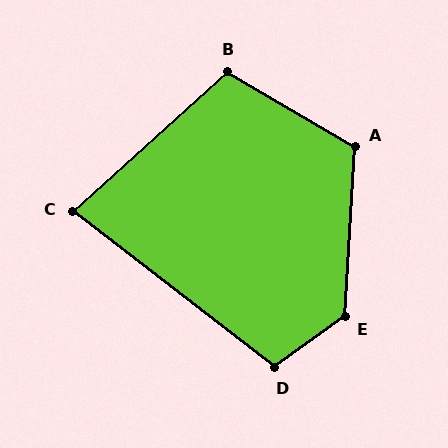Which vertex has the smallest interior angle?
C, at approximately 80 degrees.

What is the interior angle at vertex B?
Approximately 108 degrees (obtuse).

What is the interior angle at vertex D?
Approximately 106 degrees (obtuse).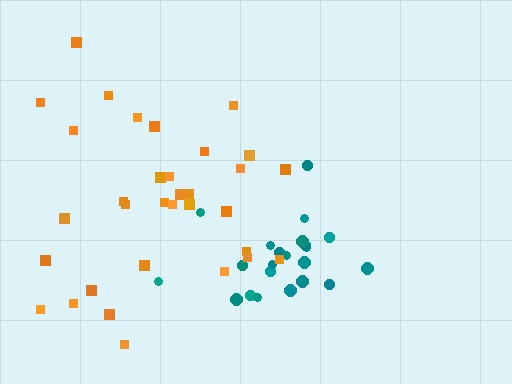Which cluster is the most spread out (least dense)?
Orange.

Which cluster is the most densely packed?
Teal.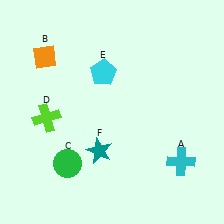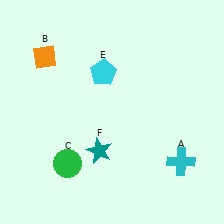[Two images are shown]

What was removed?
The lime cross (D) was removed in Image 2.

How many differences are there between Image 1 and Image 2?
There is 1 difference between the two images.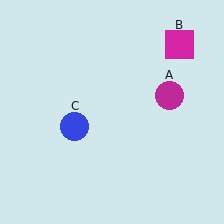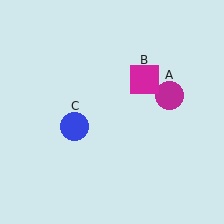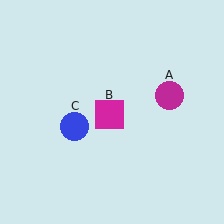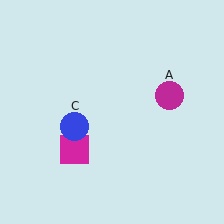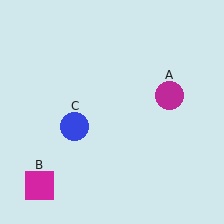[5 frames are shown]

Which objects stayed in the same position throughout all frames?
Magenta circle (object A) and blue circle (object C) remained stationary.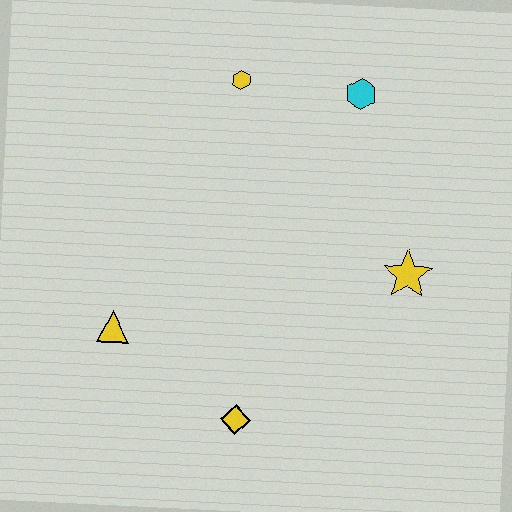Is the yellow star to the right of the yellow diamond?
Yes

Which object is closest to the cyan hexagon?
The yellow hexagon is closest to the cyan hexagon.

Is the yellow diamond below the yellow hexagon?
Yes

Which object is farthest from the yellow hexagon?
The yellow diamond is farthest from the yellow hexagon.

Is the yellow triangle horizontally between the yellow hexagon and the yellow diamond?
No